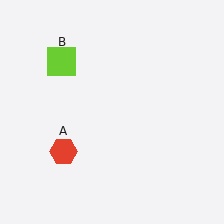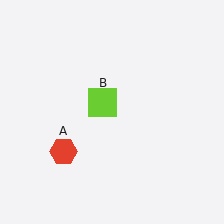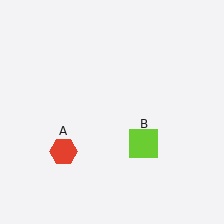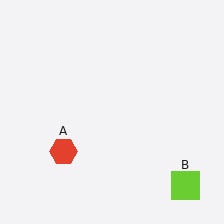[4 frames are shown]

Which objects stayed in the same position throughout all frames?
Red hexagon (object A) remained stationary.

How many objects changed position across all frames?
1 object changed position: lime square (object B).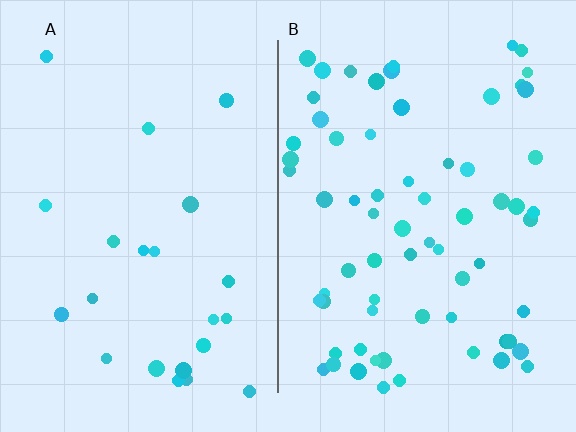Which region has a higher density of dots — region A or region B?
B (the right).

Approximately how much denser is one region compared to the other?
Approximately 3.0× — region B over region A.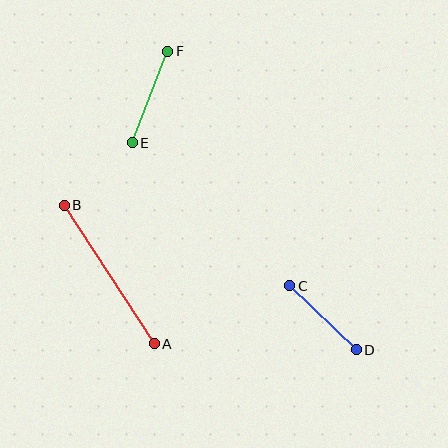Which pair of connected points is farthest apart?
Points A and B are farthest apart.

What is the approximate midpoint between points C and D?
The midpoint is at approximately (323, 318) pixels.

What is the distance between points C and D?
The distance is approximately 92 pixels.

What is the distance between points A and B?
The distance is approximately 165 pixels.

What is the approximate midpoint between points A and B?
The midpoint is at approximately (109, 275) pixels.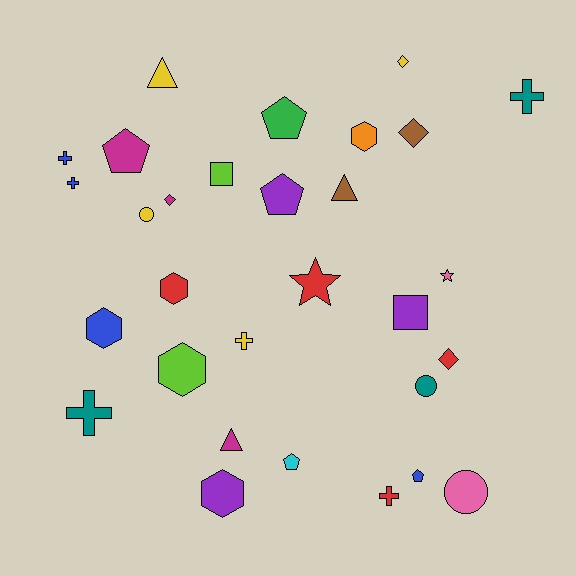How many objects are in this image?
There are 30 objects.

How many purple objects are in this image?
There are 3 purple objects.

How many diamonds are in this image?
There are 4 diamonds.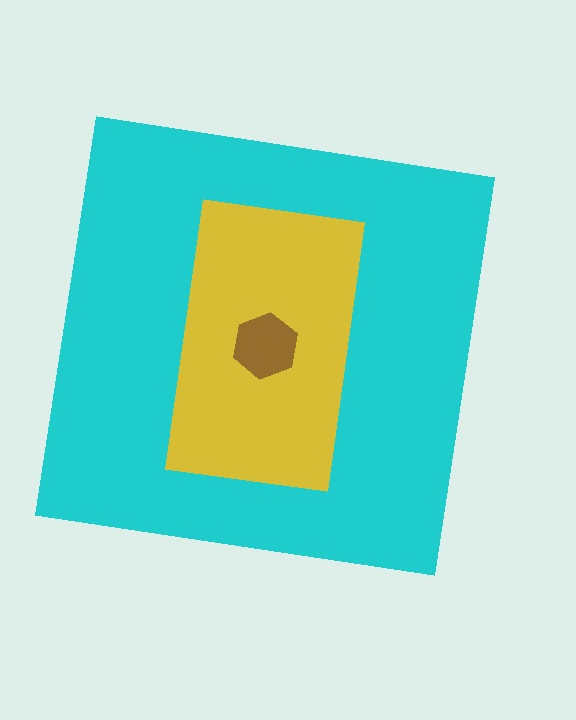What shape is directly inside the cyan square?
The yellow rectangle.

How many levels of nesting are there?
3.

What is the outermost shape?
The cyan square.